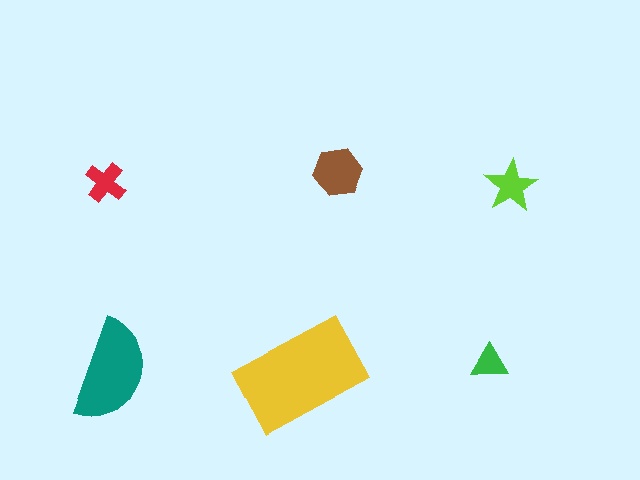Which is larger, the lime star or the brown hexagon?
The brown hexagon.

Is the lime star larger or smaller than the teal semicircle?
Smaller.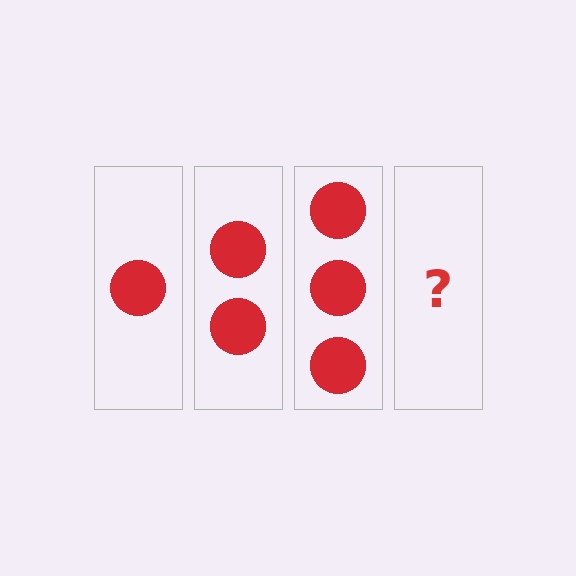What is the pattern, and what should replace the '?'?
The pattern is that each step adds one more circle. The '?' should be 4 circles.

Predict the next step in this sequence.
The next step is 4 circles.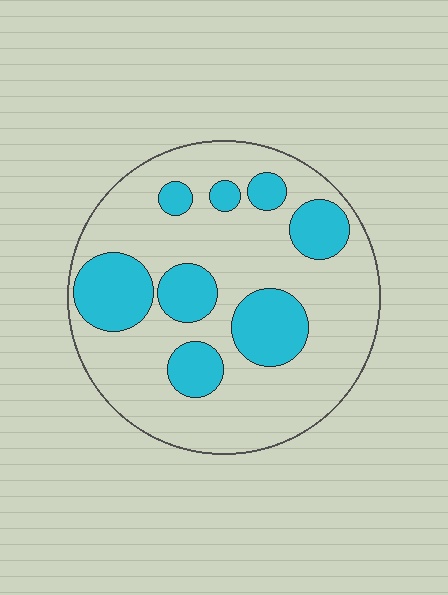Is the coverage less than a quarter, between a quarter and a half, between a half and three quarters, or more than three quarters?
Between a quarter and a half.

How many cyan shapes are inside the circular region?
8.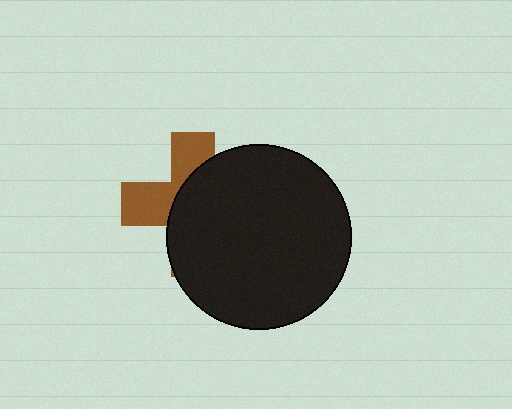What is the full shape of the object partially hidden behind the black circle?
The partially hidden object is a brown cross.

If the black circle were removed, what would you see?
You would see the complete brown cross.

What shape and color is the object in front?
The object in front is a black circle.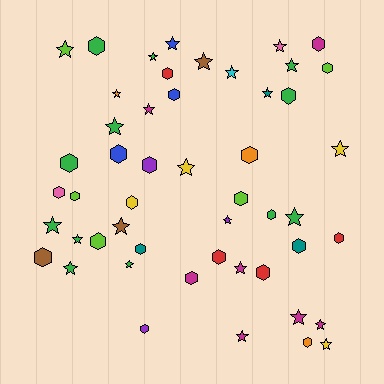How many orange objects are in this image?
There are 3 orange objects.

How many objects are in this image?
There are 50 objects.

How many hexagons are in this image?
There are 25 hexagons.